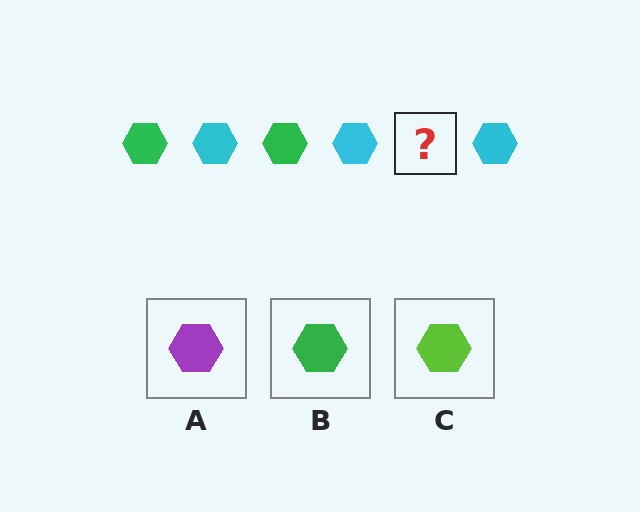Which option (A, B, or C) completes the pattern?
B.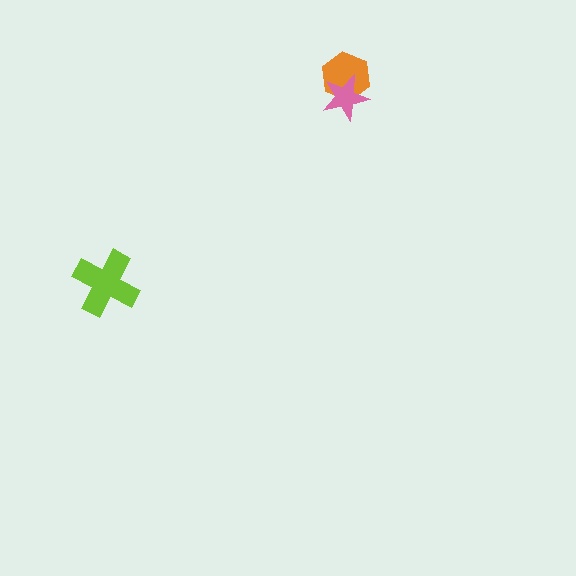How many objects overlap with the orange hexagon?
1 object overlaps with the orange hexagon.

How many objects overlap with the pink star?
1 object overlaps with the pink star.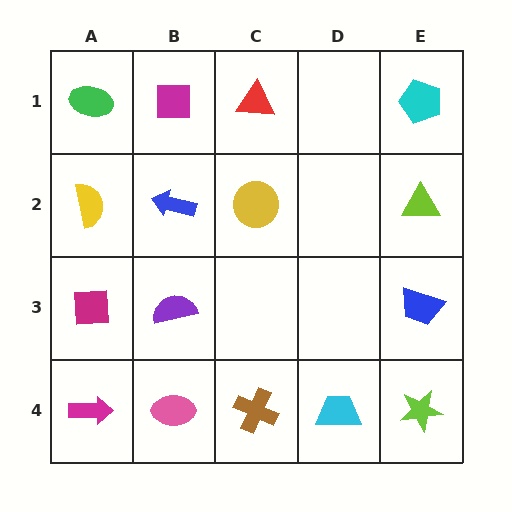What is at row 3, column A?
A magenta square.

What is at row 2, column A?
A yellow semicircle.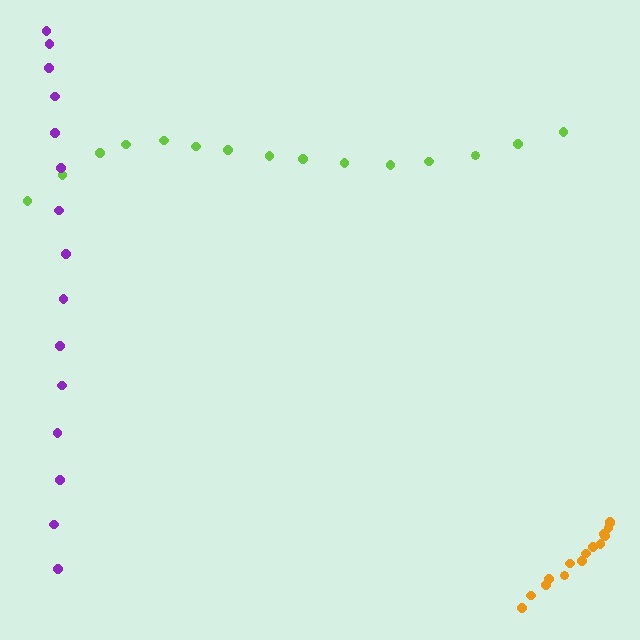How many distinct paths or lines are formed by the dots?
There are 3 distinct paths.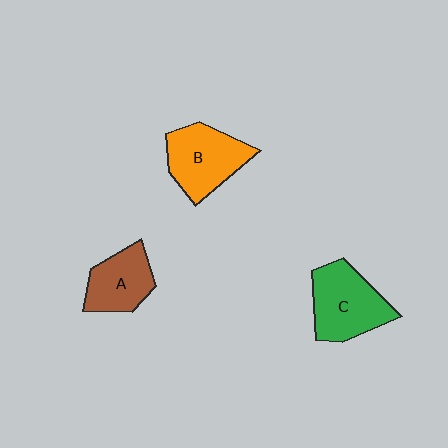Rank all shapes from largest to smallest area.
From largest to smallest: C (green), B (orange), A (brown).